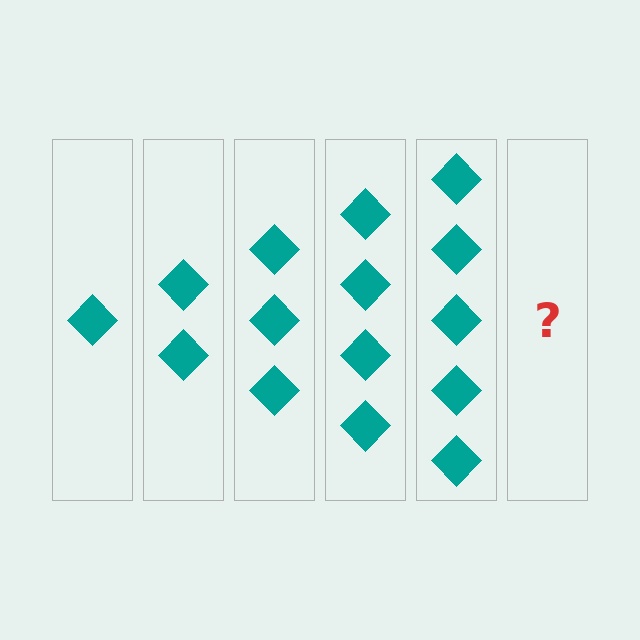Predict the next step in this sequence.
The next step is 6 diamonds.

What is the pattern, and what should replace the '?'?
The pattern is that each step adds one more diamond. The '?' should be 6 diamonds.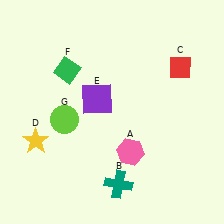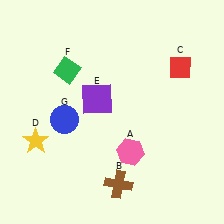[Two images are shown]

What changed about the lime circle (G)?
In Image 1, G is lime. In Image 2, it changed to blue.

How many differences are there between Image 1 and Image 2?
There are 2 differences between the two images.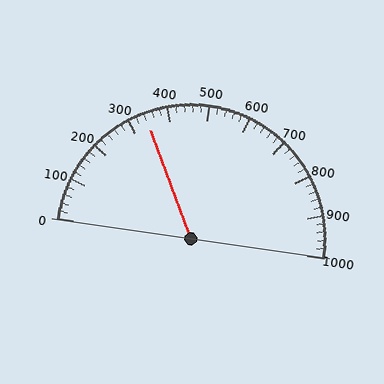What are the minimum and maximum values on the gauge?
The gauge ranges from 0 to 1000.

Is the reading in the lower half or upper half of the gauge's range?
The reading is in the lower half of the range (0 to 1000).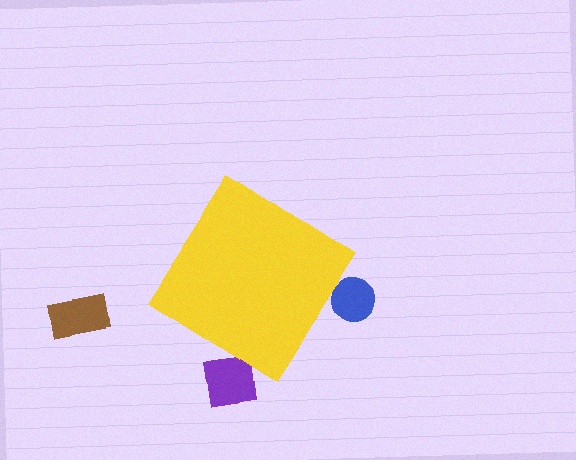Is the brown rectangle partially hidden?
No, the brown rectangle is fully visible.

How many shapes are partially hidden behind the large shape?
2 shapes are partially hidden.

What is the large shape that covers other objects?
A yellow diamond.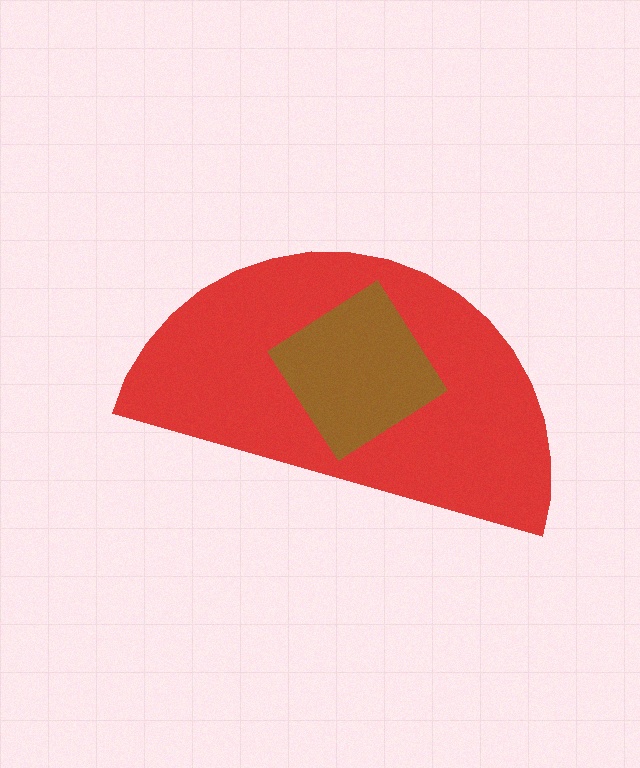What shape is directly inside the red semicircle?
The brown diamond.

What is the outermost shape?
The red semicircle.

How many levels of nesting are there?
2.